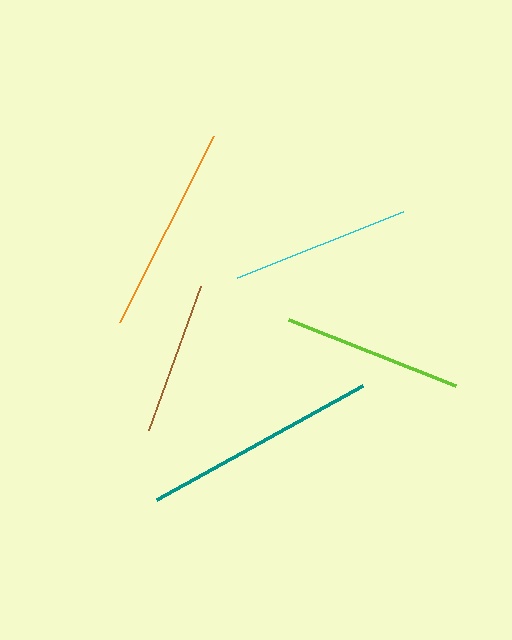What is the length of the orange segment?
The orange segment is approximately 209 pixels long.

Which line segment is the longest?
The teal line is the longest at approximately 235 pixels.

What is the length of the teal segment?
The teal segment is approximately 235 pixels long.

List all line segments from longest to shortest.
From longest to shortest: teal, orange, lime, cyan, brown.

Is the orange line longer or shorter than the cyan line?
The orange line is longer than the cyan line.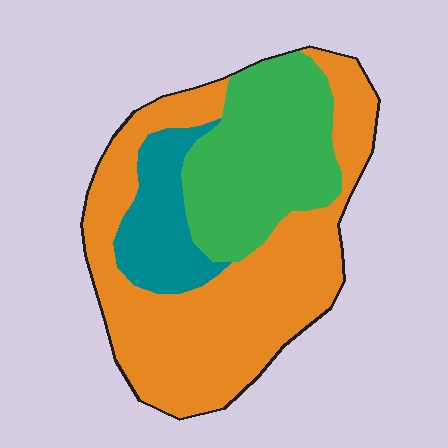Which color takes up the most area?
Orange, at roughly 55%.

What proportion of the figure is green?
Green covers around 30% of the figure.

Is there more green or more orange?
Orange.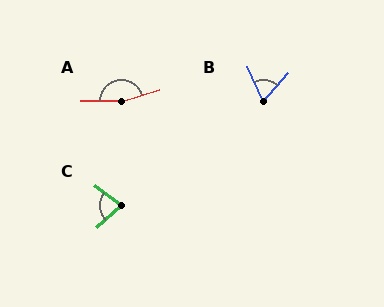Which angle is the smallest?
B, at approximately 64 degrees.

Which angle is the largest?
A, at approximately 162 degrees.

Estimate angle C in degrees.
Approximately 79 degrees.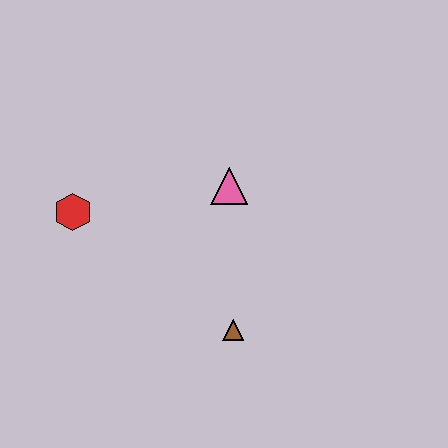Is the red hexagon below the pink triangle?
Yes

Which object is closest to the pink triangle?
The brown triangle is closest to the pink triangle.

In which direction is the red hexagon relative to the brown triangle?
The red hexagon is to the left of the brown triangle.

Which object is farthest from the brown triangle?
The red hexagon is farthest from the brown triangle.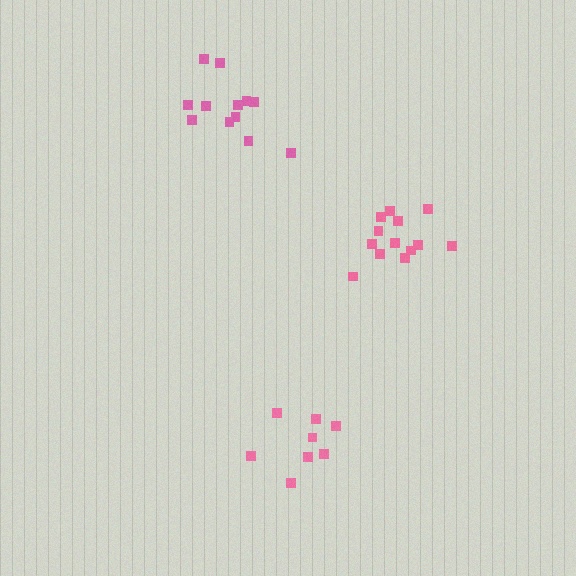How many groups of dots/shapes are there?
There are 3 groups.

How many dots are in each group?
Group 1: 8 dots, Group 2: 13 dots, Group 3: 12 dots (33 total).